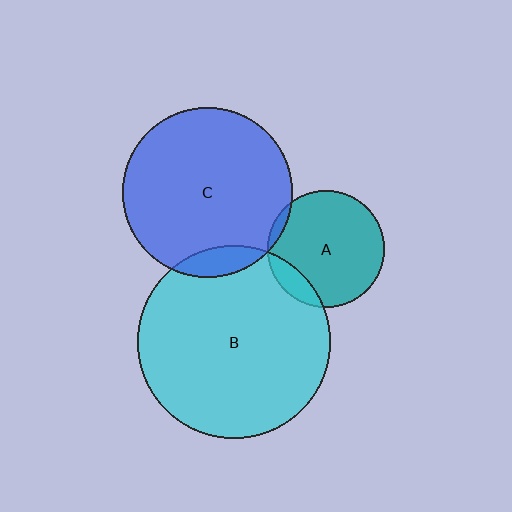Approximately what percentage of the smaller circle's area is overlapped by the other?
Approximately 5%.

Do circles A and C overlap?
Yes.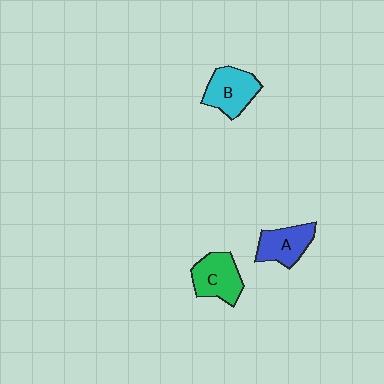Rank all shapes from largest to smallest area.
From largest to smallest: B (cyan), C (green), A (blue).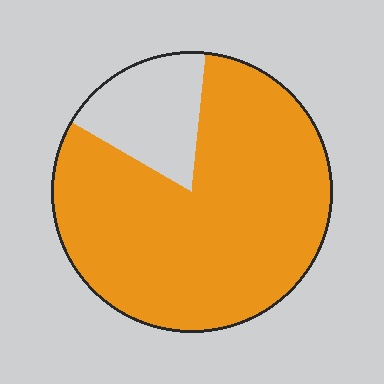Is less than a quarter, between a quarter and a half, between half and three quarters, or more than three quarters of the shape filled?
More than three quarters.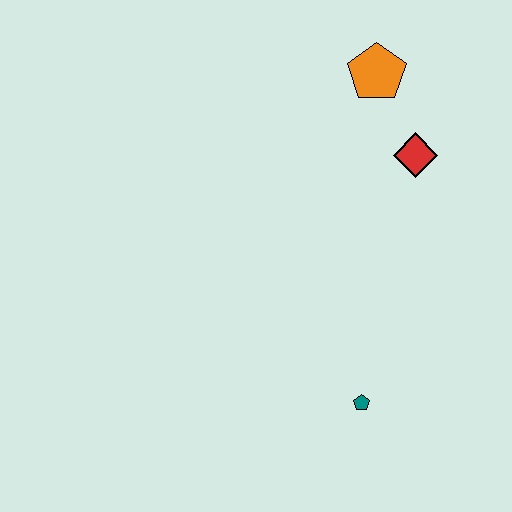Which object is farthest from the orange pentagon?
The teal pentagon is farthest from the orange pentagon.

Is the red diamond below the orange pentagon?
Yes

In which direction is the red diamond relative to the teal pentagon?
The red diamond is above the teal pentagon.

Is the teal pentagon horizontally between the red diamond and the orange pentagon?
No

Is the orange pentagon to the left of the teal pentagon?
No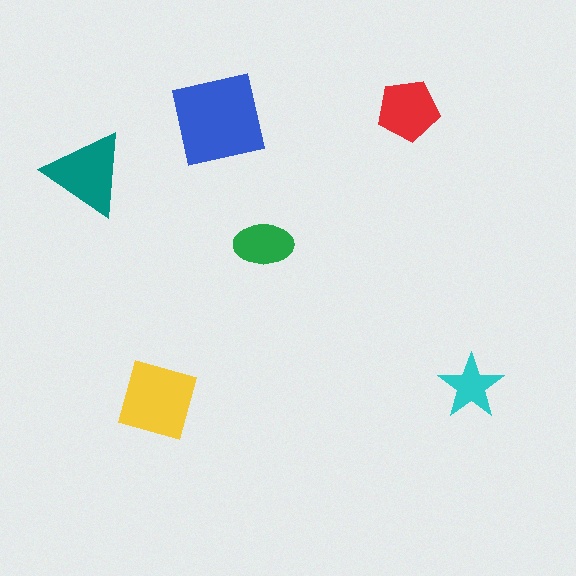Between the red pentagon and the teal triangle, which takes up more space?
The teal triangle.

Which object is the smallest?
The cyan star.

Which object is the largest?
The blue square.